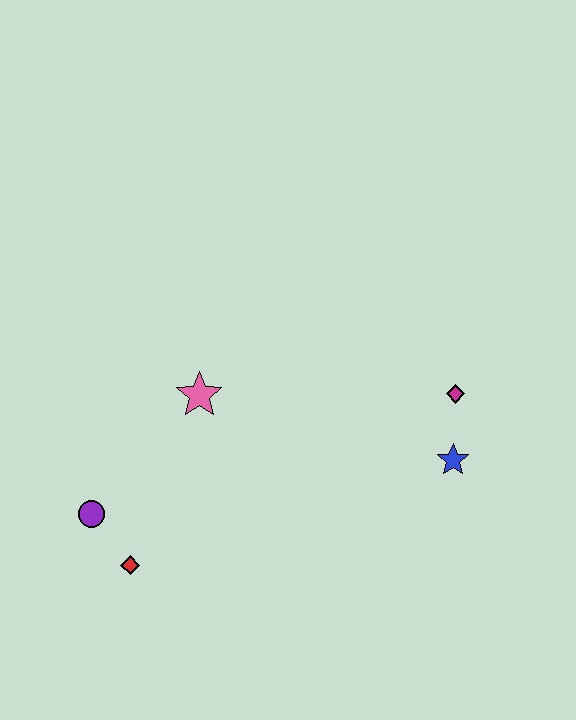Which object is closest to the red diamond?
The purple circle is closest to the red diamond.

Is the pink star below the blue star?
No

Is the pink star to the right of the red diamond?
Yes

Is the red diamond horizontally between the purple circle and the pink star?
Yes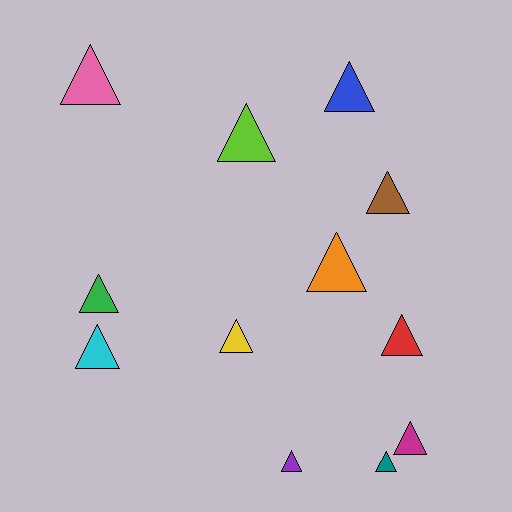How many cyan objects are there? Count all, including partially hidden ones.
There is 1 cyan object.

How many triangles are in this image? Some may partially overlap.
There are 12 triangles.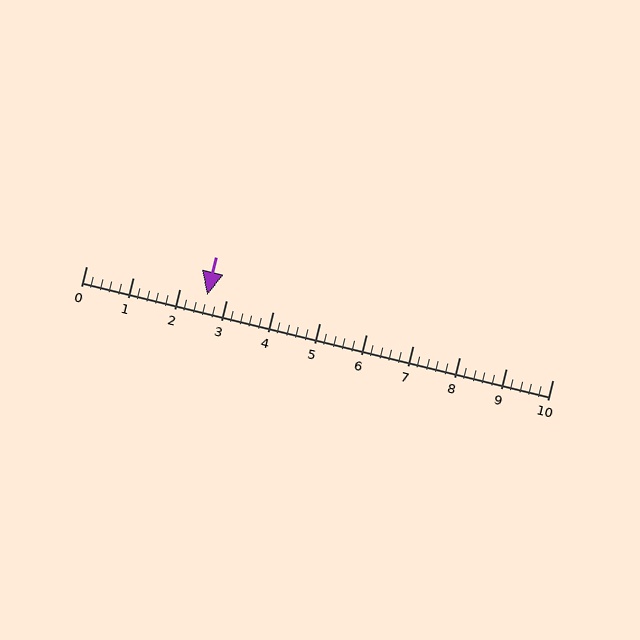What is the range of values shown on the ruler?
The ruler shows values from 0 to 10.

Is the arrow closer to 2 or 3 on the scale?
The arrow is closer to 3.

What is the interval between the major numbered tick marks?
The major tick marks are spaced 1 units apart.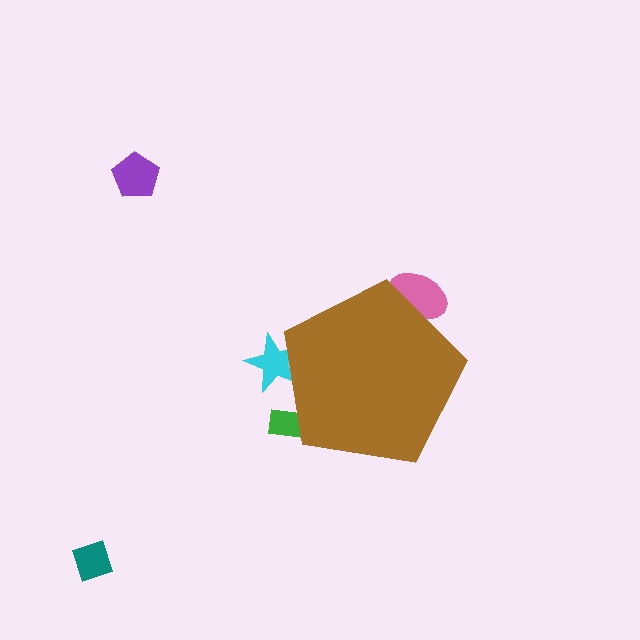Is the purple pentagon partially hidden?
No, the purple pentagon is fully visible.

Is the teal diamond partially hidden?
No, the teal diamond is fully visible.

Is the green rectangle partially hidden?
Yes, the green rectangle is partially hidden behind the brown pentagon.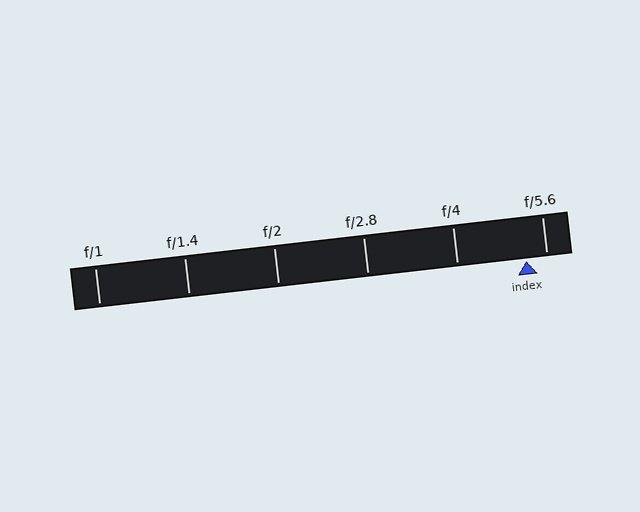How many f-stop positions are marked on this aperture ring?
There are 6 f-stop positions marked.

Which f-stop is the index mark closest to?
The index mark is closest to f/5.6.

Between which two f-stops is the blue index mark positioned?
The index mark is between f/4 and f/5.6.